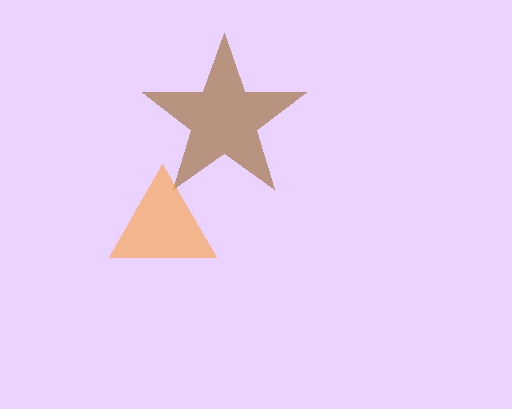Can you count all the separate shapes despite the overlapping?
Yes, there are 2 separate shapes.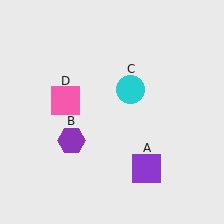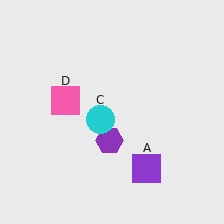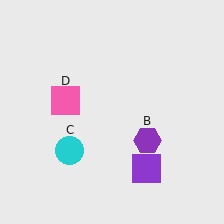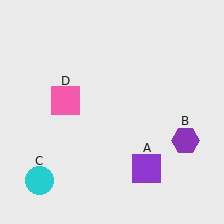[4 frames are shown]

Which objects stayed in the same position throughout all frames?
Purple square (object A) and pink square (object D) remained stationary.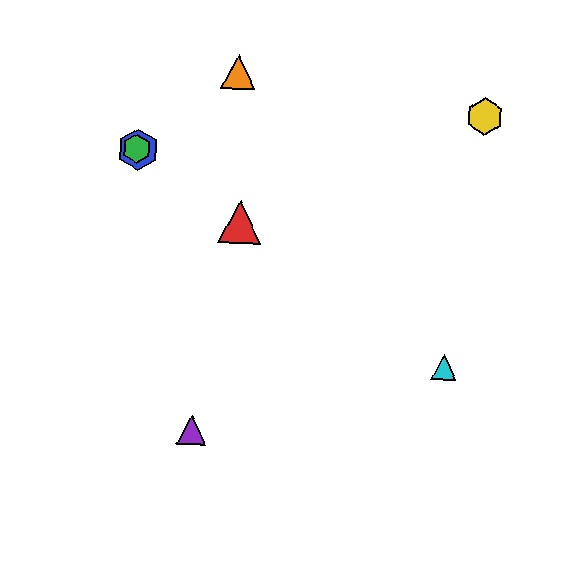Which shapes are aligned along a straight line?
The red triangle, the blue hexagon, the green hexagon, the cyan triangle are aligned along a straight line.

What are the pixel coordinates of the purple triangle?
The purple triangle is at (191, 430).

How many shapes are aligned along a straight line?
4 shapes (the red triangle, the blue hexagon, the green hexagon, the cyan triangle) are aligned along a straight line.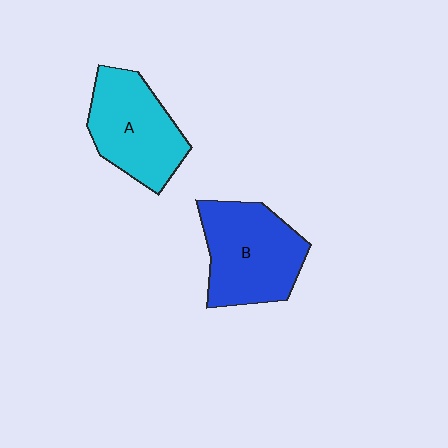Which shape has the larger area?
Shape B (blue).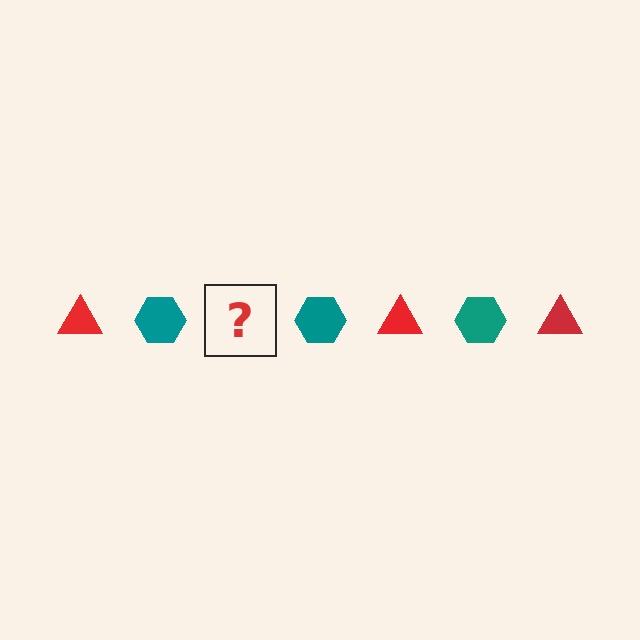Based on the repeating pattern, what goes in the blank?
The blank should be a red triangle.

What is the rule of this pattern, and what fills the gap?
The rule is that the pattern alternates between red triangle and teal hexagon. The gap should be filled with a red triangle.